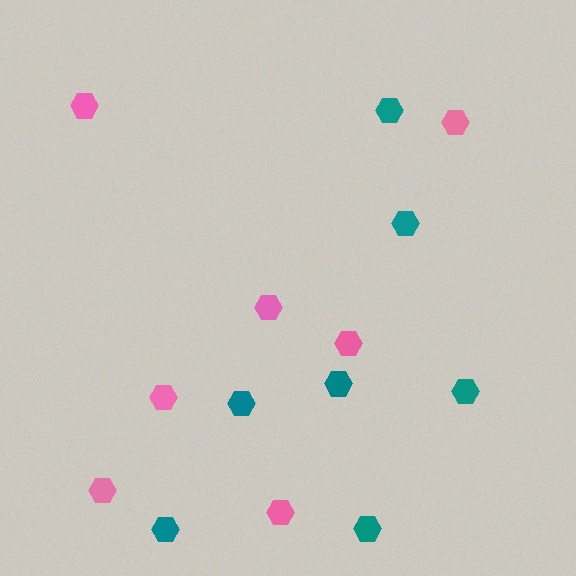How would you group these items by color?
There are 2 groups: one group of pink hexagons (7) and one group of teal hexagons (7).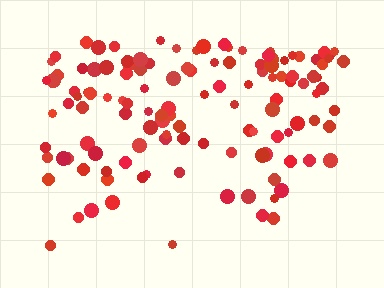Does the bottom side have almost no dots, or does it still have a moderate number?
Still a moderate number, just noticeably fewer than the top.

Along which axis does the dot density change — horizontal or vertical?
Vertical.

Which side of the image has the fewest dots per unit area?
The bottom.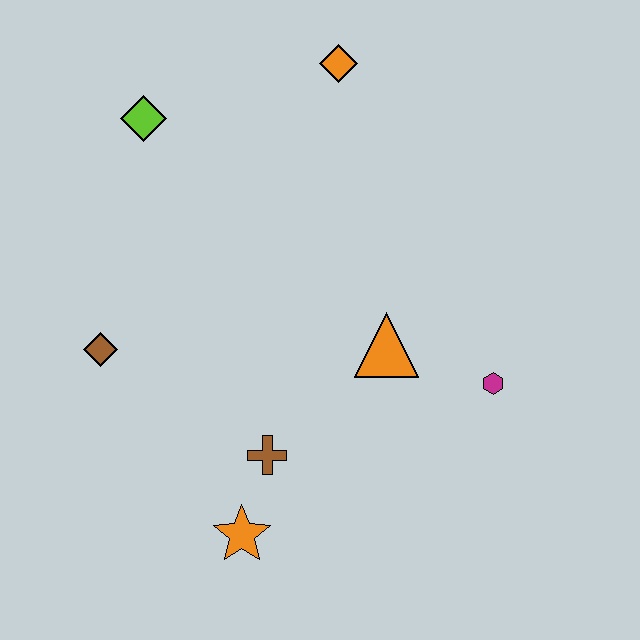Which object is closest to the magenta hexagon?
The orange triangle is closest to the magenta hexagon.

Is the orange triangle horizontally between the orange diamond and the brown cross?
No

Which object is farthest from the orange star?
The orange diamond is farthest from the orange star.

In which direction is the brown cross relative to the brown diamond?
The brown cross is to the right of the brown diamond.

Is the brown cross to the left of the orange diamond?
Yes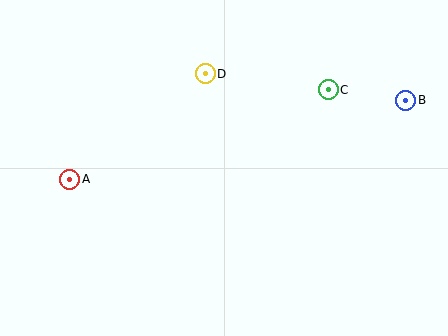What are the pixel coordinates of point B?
Point B is at (406, 100).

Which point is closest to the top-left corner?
Point A is closest to the top-left corner.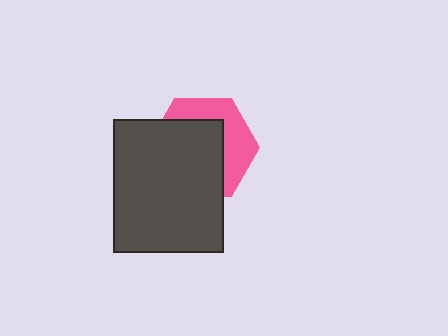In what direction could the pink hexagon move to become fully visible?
The pink hexagon could move toward the upper-right. That would shift it out from behind the dark gray rectangle entirely.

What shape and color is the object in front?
The object in front is a dark gray rectangle.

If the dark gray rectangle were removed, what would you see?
You would see the complete pink hexagon.